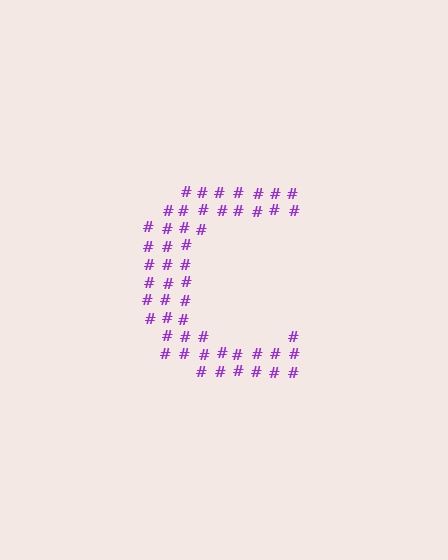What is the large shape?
The large shape is the letter C.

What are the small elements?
The small elements are hash symbols.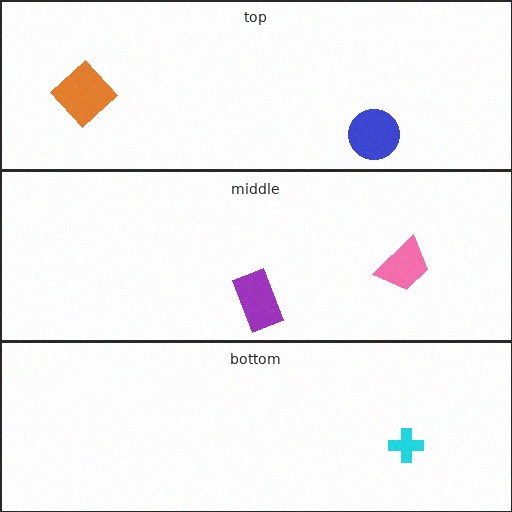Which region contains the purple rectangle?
The middle region.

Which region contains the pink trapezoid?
The middle region.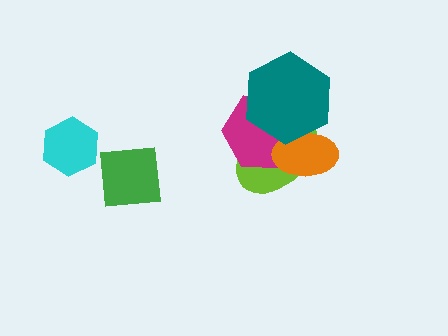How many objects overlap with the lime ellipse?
3 objects overlap with the lime ellipse.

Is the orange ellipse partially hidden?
Yes, it is partially covered by another shape.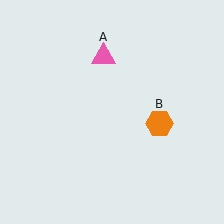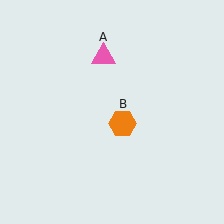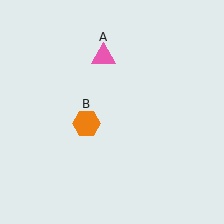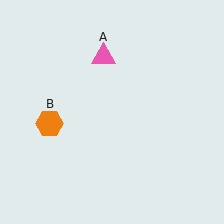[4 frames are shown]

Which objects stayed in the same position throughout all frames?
Pink triangle (object A) remained stationary.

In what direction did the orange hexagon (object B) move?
The orange hexagon (object B) moved left.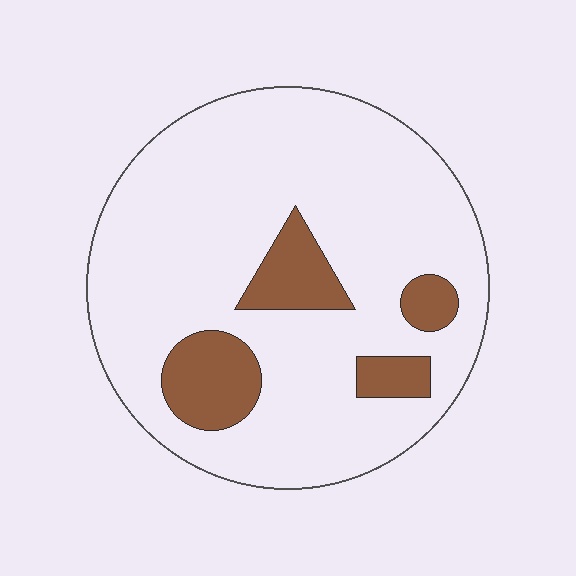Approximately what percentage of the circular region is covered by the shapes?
Approximately 15%.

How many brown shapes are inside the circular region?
4.